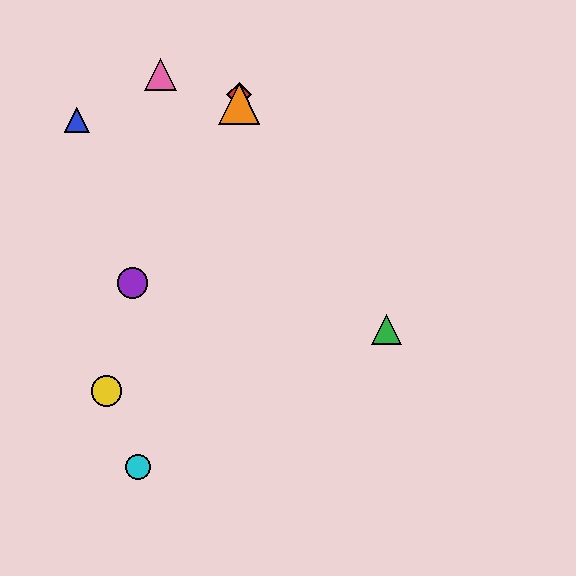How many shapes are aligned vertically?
2 shapes (the red diamond, the orange triangle) are aligned vertically.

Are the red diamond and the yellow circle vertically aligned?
No, the red diamond is at x≈239 and the yellow circle is at x≈107.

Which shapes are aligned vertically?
The red diamond, the orange triangle are aligned vertically.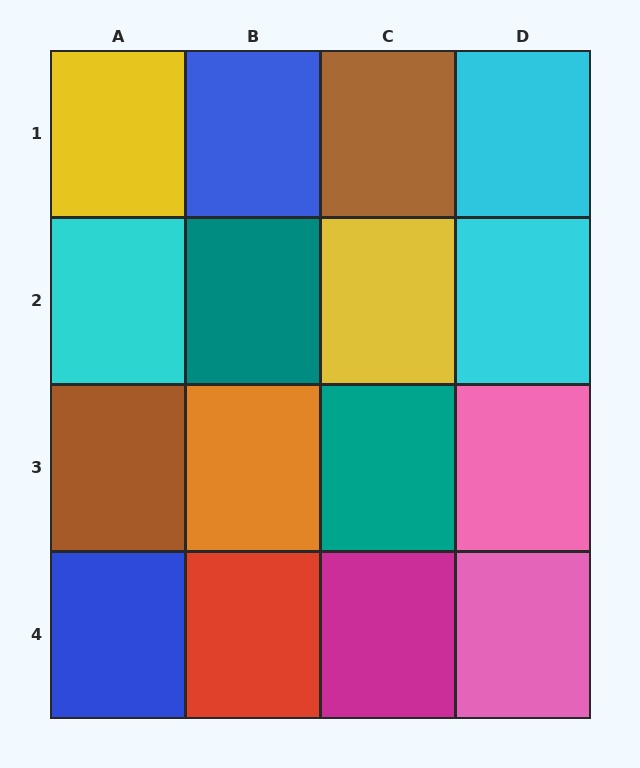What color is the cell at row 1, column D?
Cyan.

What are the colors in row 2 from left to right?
Cyan, teal, yellow, cyan.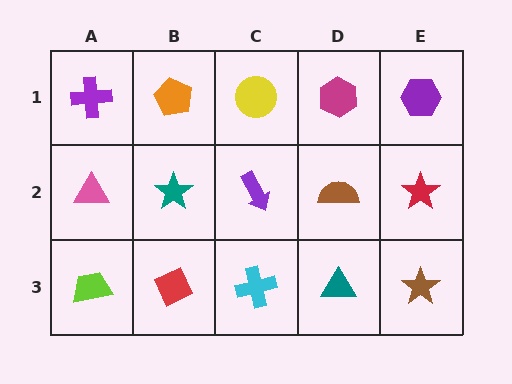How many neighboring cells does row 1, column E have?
2.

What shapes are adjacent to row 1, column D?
A brown semicircle (row 2, column D), a yellow circle (row 1, column C), a purple hexagon (row 1, column E).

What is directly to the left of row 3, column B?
A lime trapezoid.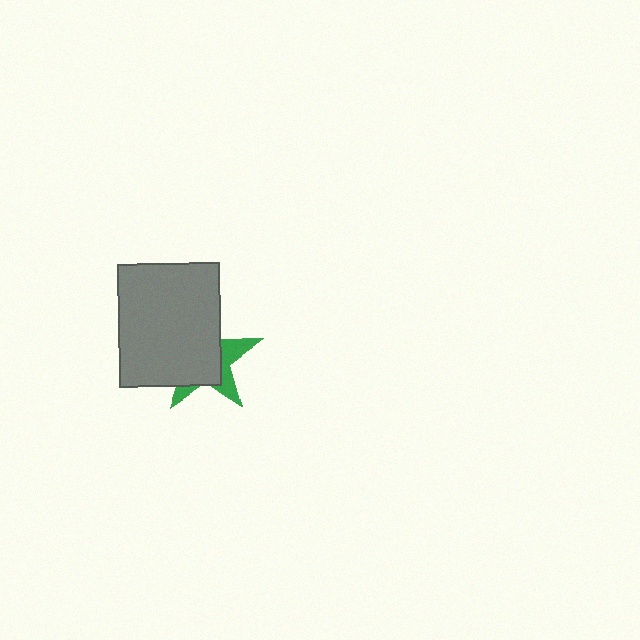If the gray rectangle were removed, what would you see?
You would see the complete green star.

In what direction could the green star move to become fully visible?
The green star could move toward the lower-right. That would shift it out from behind the gray rectangle entirely.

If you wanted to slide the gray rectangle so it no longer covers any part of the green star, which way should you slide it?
Slide it toward the upper-left — that is the most direct way to separate the two shapes.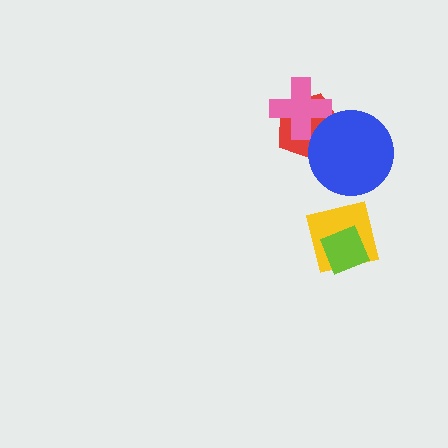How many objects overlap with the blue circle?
1 object overlaps with the blue circle.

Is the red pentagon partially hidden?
Yes, it is partially covered by another shape.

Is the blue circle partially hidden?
No, no other shape covers it.